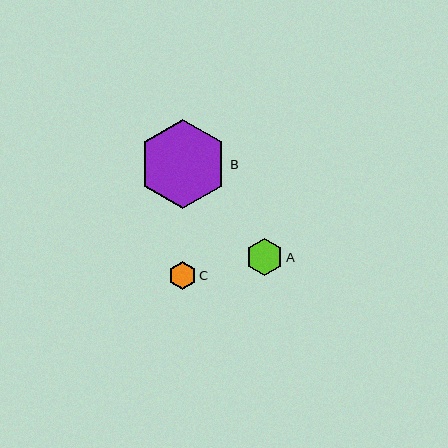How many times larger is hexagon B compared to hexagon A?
Hexagon B is approximately 2.4 times the size of hexagon A.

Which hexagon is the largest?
Hexagon B is the largest with a size of approximately 89 pixels.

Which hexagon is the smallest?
Hexagon C is the smallest with a size of approximately 27 pixels.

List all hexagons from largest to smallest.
From largest to smallest: B, A, C.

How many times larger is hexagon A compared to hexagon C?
Hexagon A is approximately 1.4 times the size of hexagon C.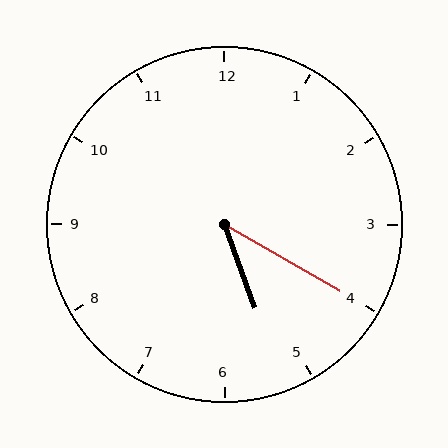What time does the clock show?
5:20.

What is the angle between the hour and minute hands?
Approximately 40 degrees.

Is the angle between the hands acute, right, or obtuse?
It is acute.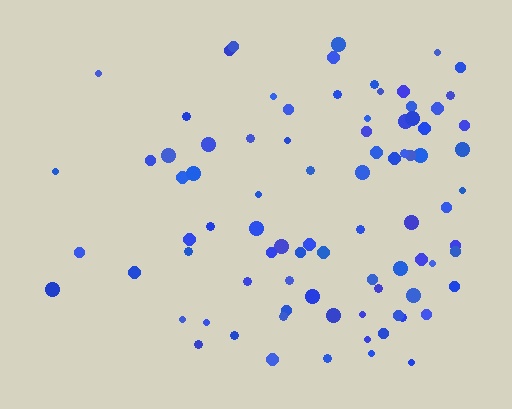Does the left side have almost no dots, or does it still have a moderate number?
Still a moderate number, just noticeably fewer than the right.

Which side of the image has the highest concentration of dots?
The right.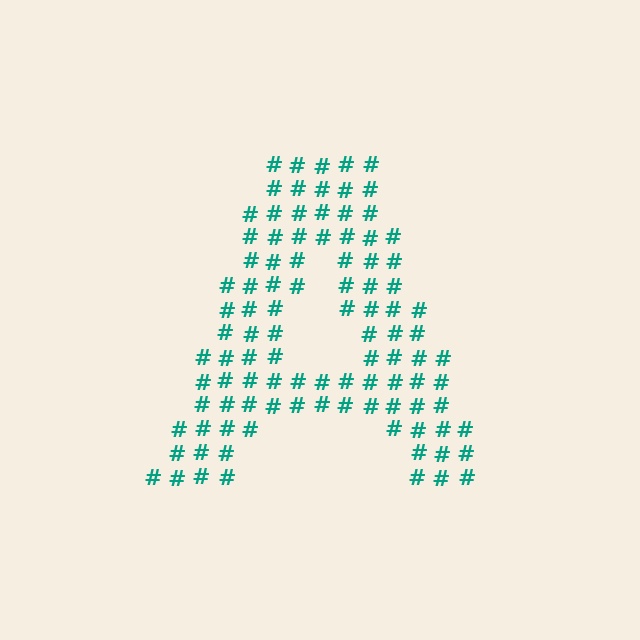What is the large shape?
The large shape is the letter A.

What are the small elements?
The small elements are hash symbols.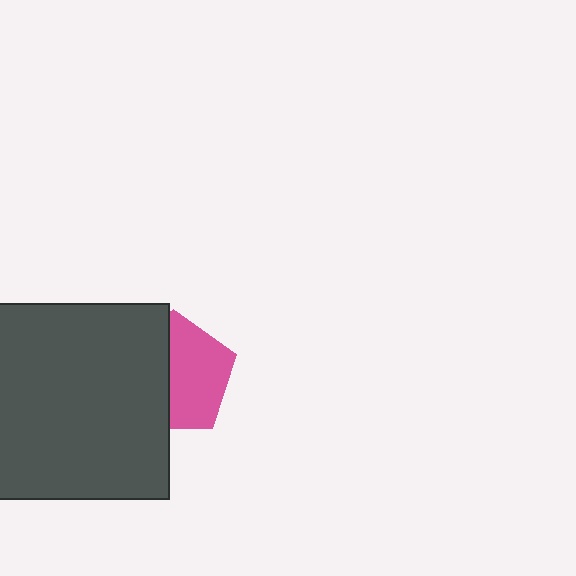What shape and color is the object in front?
The object in front is a dark gray square.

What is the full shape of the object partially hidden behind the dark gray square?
The partially hidden object is a pink pentagon.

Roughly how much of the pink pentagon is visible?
About half of it is visible (roughly 55%).